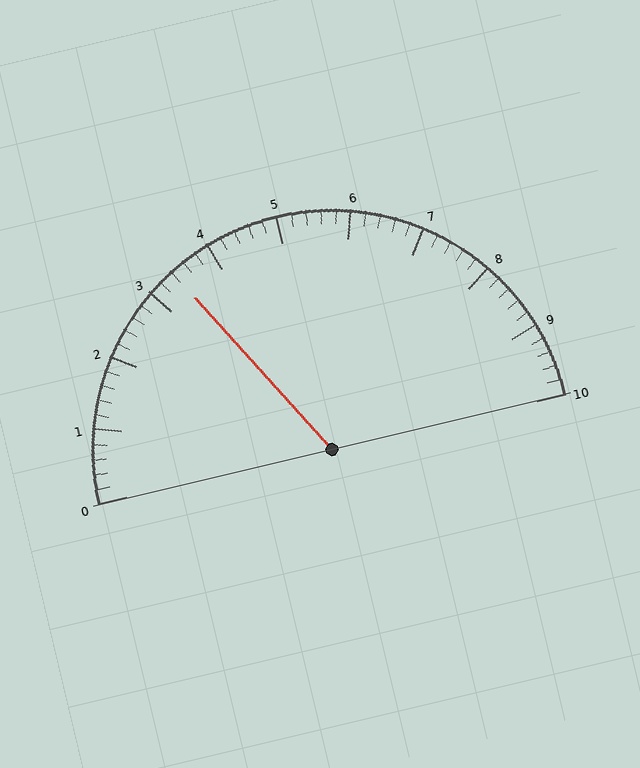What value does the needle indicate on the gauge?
The needle indicates approximately 3.4.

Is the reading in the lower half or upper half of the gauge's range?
The reading is in the lower half of the range (0 to 10).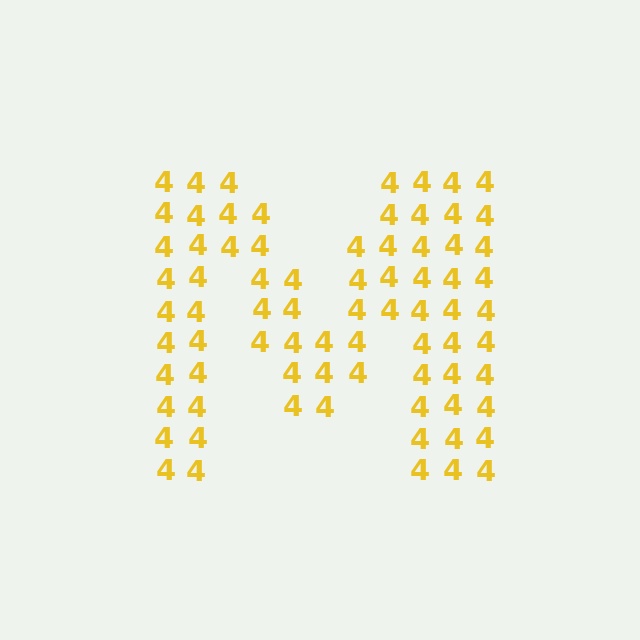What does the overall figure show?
The overall figure shows the letter M.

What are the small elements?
The small elements are digit 4's.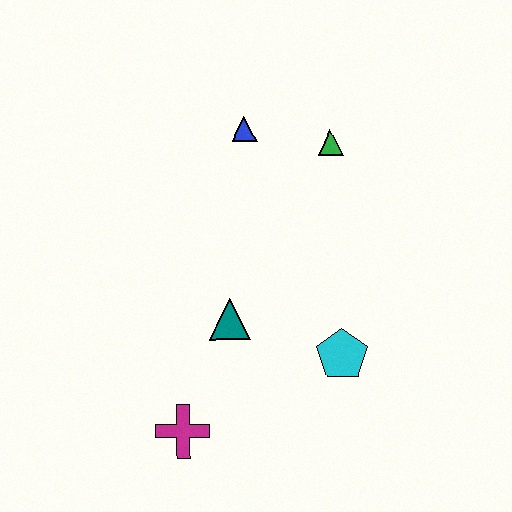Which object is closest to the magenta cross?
The teal triangle is closest to the magenta cross.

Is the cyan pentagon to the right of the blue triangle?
Yes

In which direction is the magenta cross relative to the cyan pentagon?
The magenta cross is to the left of the cyan pentagon.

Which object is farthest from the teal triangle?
The green triangle is farthest from the teal triangle.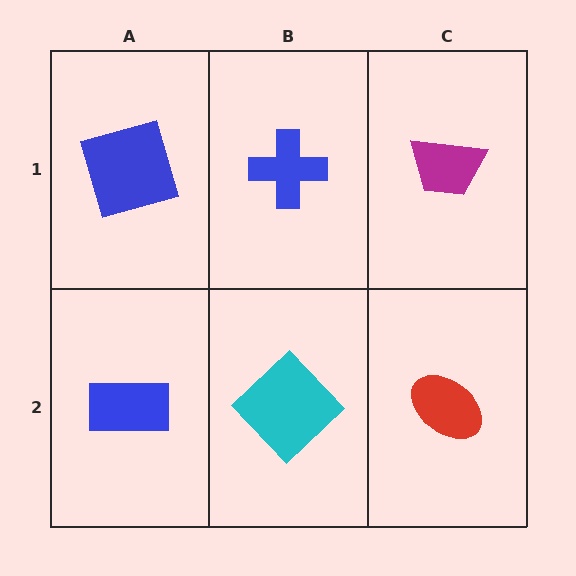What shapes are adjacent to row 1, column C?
A red ellipse (row 2, column C), a blue cross (row 1, column B).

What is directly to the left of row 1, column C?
A blue cross.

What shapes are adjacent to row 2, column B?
A blue cross (row 1, column B), a blue rectangle (row 2, column A), a red ellipse (row 2, column C).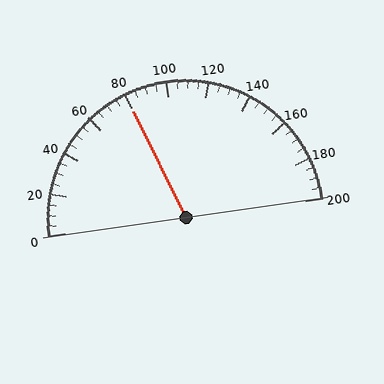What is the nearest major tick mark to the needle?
The nearest major tick mark is 80.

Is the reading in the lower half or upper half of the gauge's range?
The reading is in the lower half of the range (0 to 200).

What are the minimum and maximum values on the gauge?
The gauge ranges from 0 to 200.